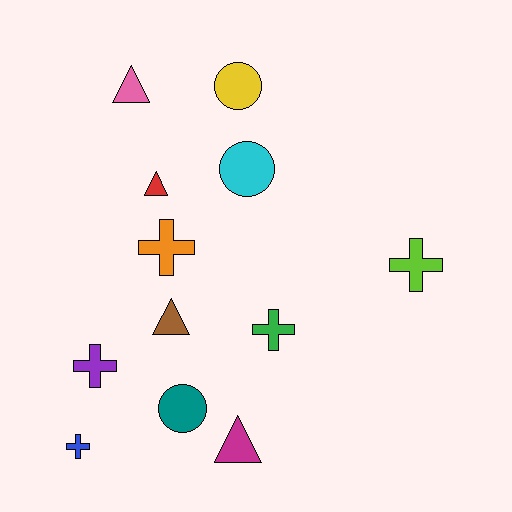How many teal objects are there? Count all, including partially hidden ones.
There is 1 teal object.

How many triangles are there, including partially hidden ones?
There are 4 triangles.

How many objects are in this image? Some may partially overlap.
There are 12 objects.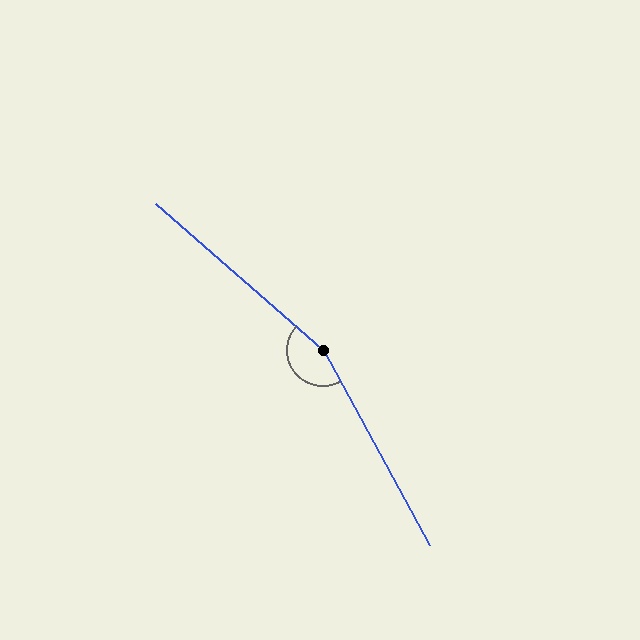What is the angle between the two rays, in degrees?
Approximately 160 degrees.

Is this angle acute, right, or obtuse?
It is obtuse.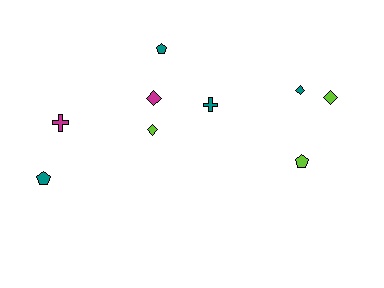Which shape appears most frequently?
Diamond, with 4 objects.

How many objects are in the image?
There are 9 objects.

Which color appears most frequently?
Teal, with 4 objects.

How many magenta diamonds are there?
There is 1 magenta diamond.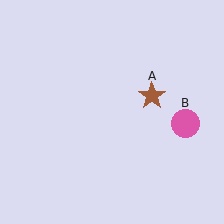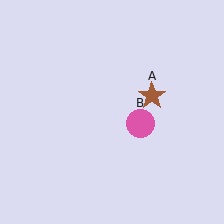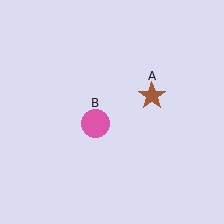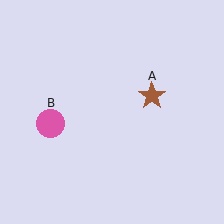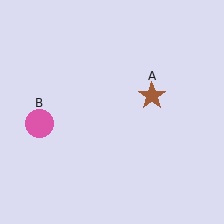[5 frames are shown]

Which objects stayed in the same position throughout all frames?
Brown star (object A) remained stationary.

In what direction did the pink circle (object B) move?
The pink circle (object B) moved left.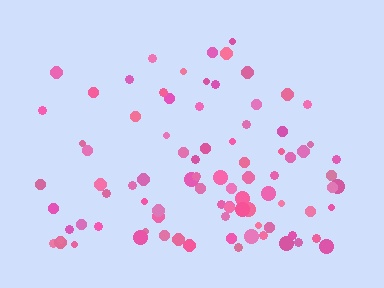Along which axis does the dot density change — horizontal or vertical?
Vertical.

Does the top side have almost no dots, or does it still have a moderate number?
Still a moderate number, just noticeably fewer than the bottom.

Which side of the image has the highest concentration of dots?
The bottom.